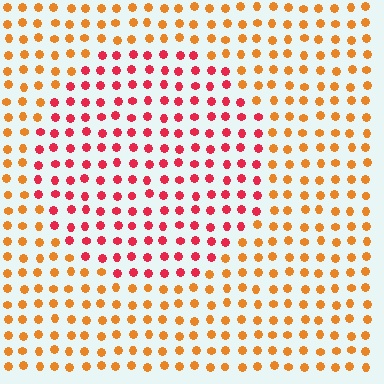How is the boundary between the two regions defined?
The boundary is defined purely by a slight shift in hue (about 41 degrees). Spacing, size, and orientation are identical on both sides.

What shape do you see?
I see a circle.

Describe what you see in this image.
The image is filled with small orange elements in a uniform arrangement. A circle-shaped region is visible where the elements are tinted to a slightly different hue, forming a subtle color boundary.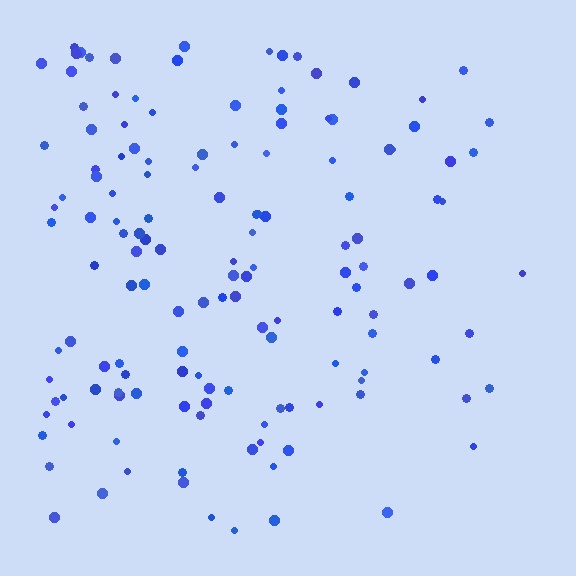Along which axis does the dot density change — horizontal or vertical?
Horizontal.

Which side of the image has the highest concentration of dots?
The left.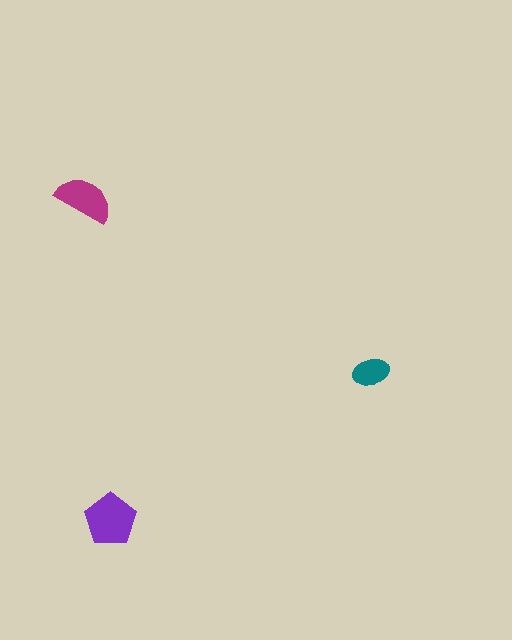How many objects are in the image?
There are 3 objects in the image.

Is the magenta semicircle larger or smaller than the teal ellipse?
Larger.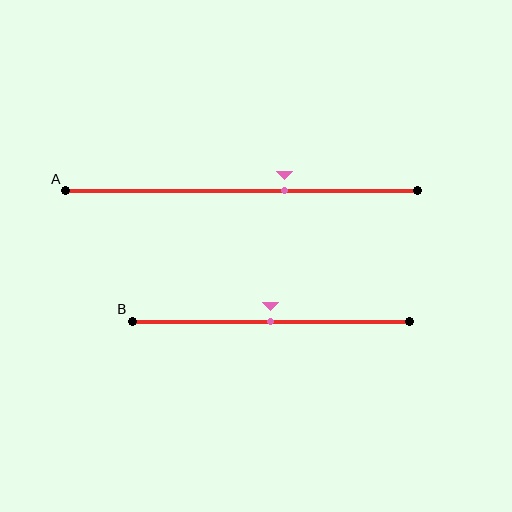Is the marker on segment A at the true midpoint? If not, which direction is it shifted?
No, the marker on segment A is shifted to the right by about 12% of the segment length.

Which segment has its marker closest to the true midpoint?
Segment B has its marker closest to the true midpoint.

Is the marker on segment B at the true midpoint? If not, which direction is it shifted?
Yes, the marker on segment B is at the true midpoint.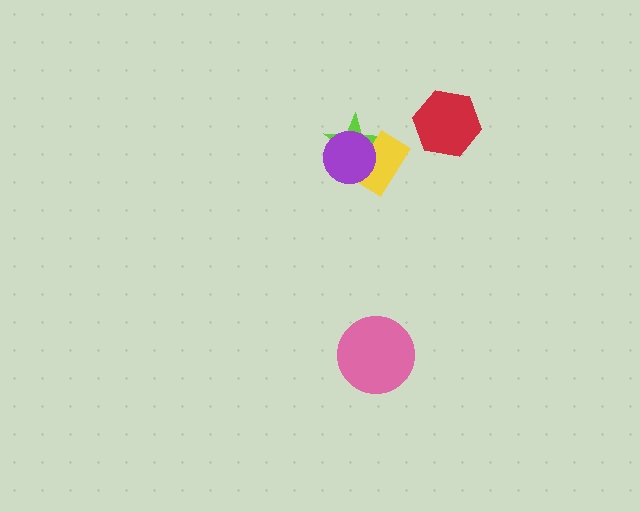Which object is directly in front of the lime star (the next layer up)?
The yellow rectangle is directly in front of the lime star.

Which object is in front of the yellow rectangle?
The purple circle is in front of the yellow rectangle.